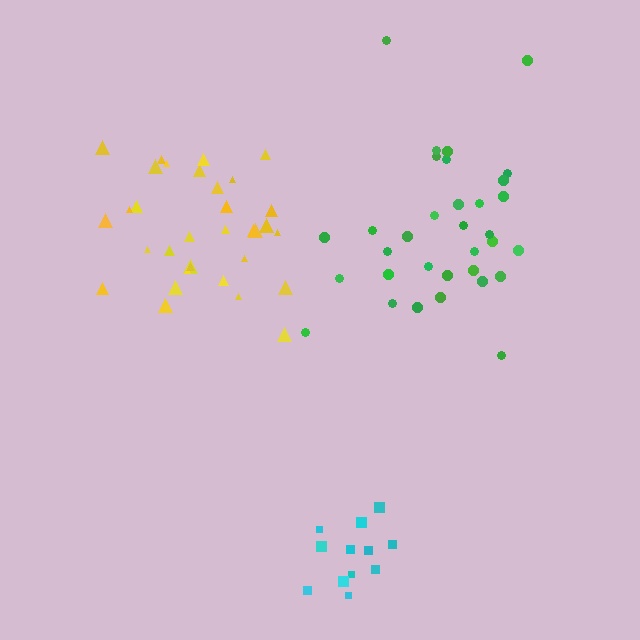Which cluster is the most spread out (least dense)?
Green.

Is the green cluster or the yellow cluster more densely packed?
Yellow.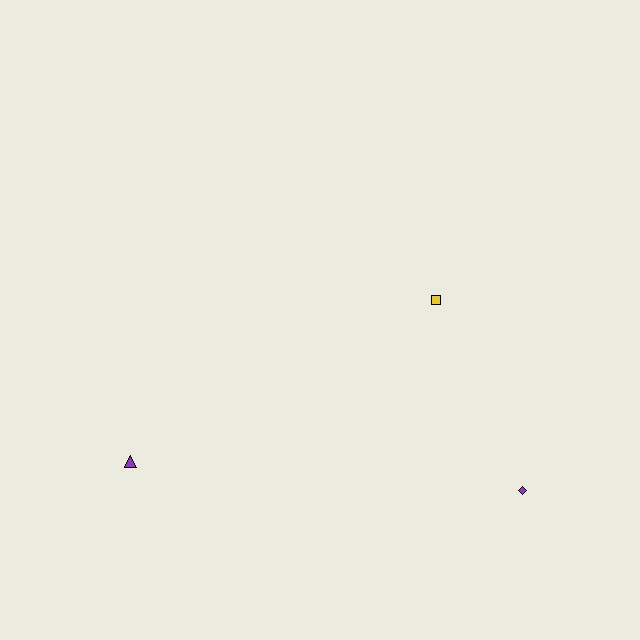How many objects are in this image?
There are 3 objects.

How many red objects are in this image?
There are no red objects.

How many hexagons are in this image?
There are no hexagons.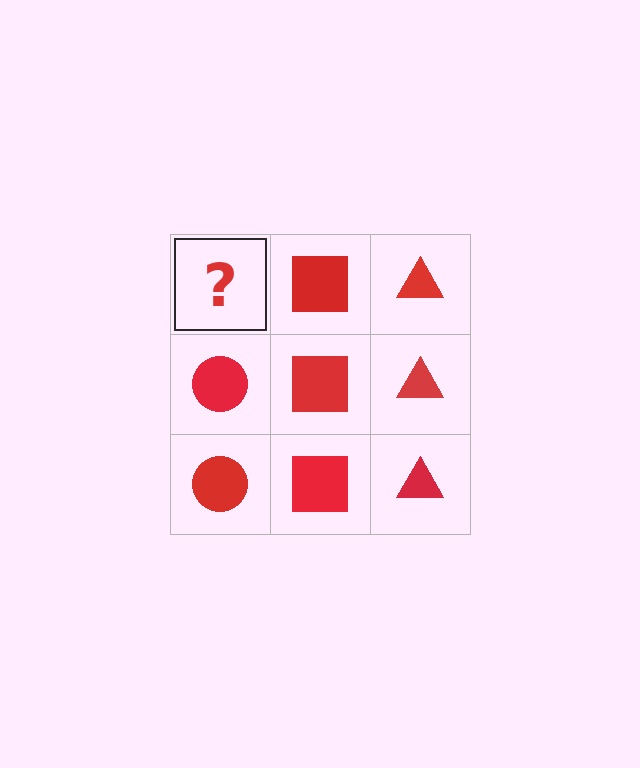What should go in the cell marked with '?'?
The missing cell should contain a red circle.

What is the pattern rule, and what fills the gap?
The rule is that each column has a consistent shape. The gap should be filled with a red circle.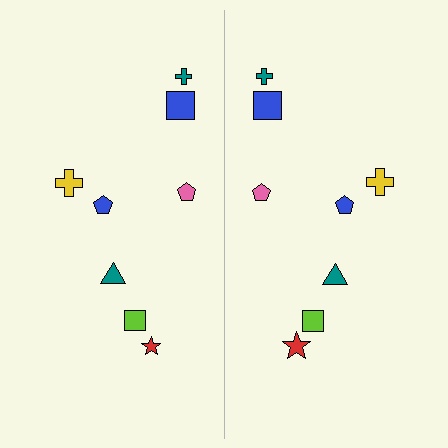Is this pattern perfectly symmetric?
No, the pattern is not perfectly symmetric. The red star on the right side has a different size than its mirror counterpart.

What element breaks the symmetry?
The red star on the right side has a different size than its mirror counterpart.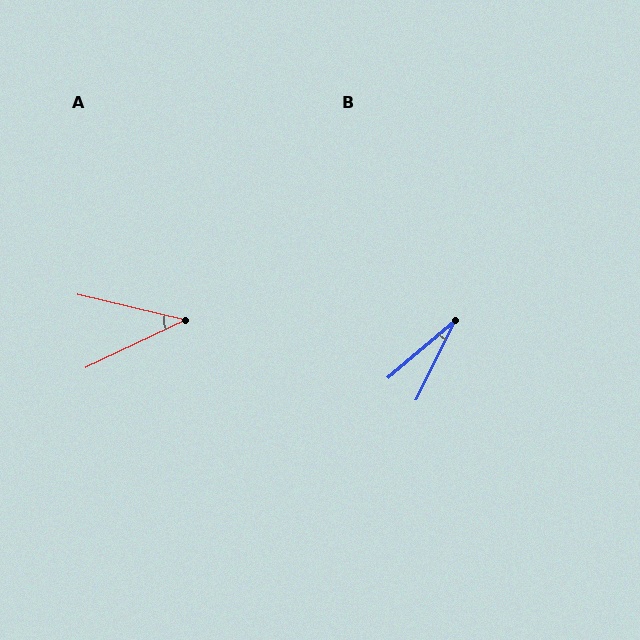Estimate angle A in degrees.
Approximately 39 degrees.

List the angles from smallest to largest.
B (23°), A (39°).